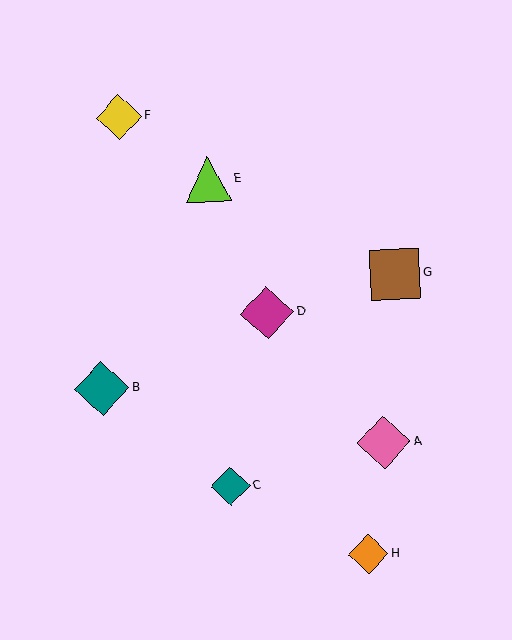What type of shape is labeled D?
Shape D is a magenta diamond.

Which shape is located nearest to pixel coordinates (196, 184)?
The lime triangle (labeled E) at (208, 179) is nearest to that location.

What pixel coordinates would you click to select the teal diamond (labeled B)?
Click at (102, 389) to select the teal diamond B.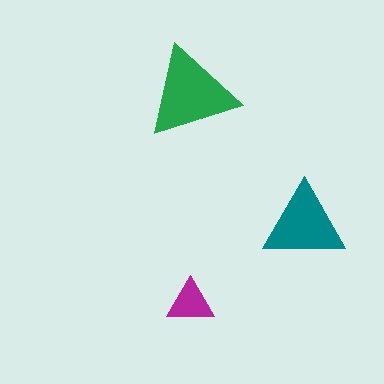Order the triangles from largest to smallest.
the green one, the teal one, the magenta one.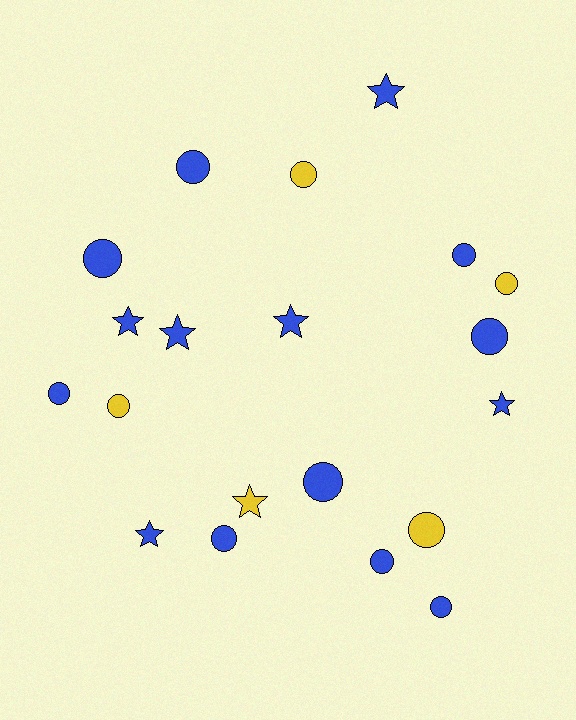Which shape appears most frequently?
Circle, with 13 objects.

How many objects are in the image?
There are 20 objects.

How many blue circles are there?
There are 9 blue circles.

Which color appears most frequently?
Blue, with 15 objects.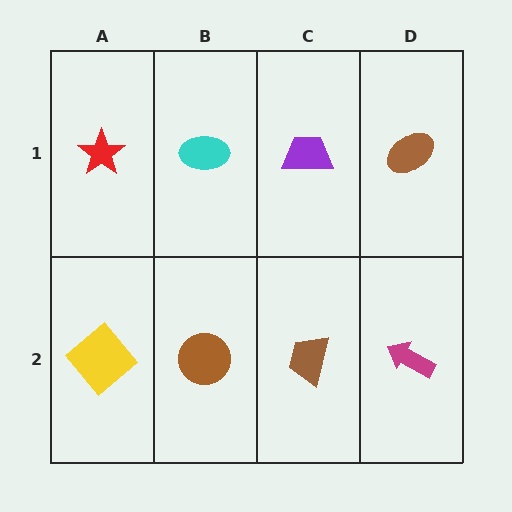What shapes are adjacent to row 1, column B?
A brown circle (row 2, column B), a red star (row 1, column A), a purple trapezoid (row 1, column C).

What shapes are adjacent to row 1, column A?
A yellow diamond (row 2, column A), a cyan ellipse (row 1, column B).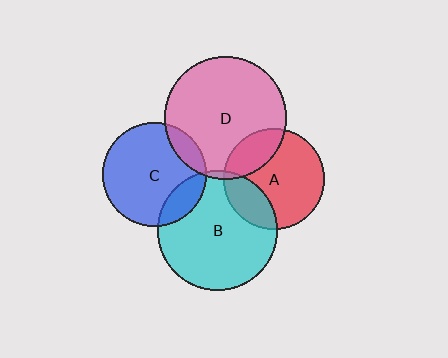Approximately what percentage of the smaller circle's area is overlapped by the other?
Approximately 5%.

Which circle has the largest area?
Circle D (pink).